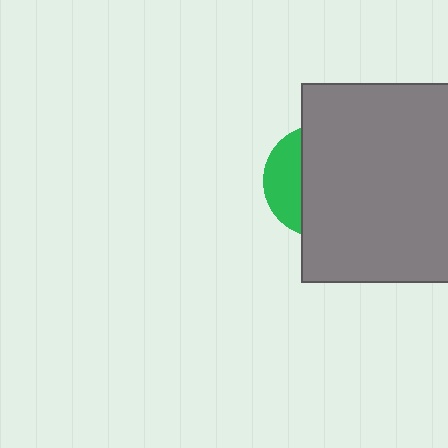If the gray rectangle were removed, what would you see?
You would see the complete green circle.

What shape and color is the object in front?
The object in front is a gray rectangle.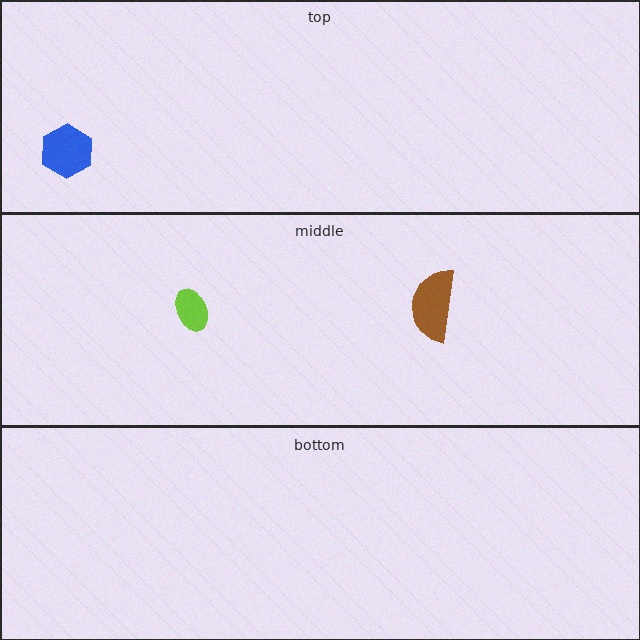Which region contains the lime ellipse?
The middle region.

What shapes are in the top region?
The blue hexagon.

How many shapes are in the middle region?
2.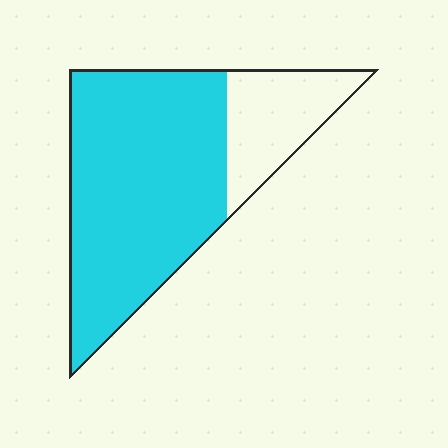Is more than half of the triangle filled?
Yes.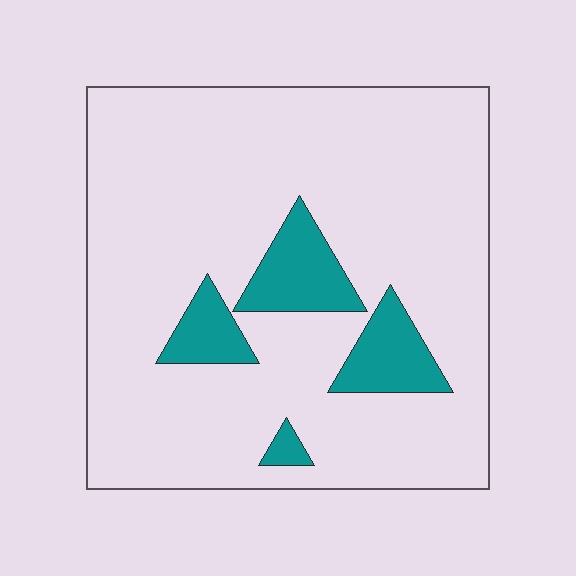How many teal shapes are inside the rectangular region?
4.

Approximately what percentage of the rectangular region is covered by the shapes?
Approximately 15%.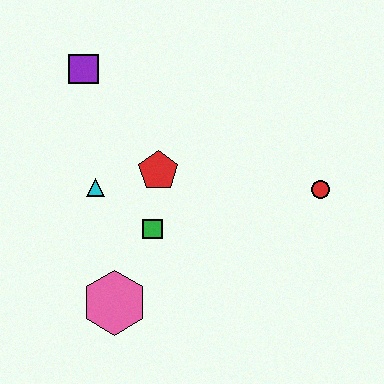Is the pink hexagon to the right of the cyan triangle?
Yes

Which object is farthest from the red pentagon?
The red circle is farthest from the red pentagon.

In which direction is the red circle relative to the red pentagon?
The red circle is to the right of the red pentagon.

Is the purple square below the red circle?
No